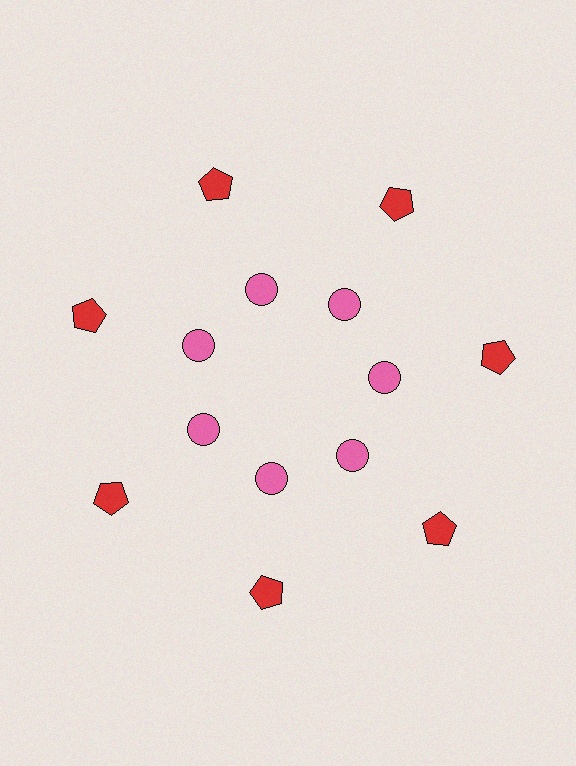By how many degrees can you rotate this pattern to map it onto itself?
The pattern maps onto itself every 51 degrees of rotation.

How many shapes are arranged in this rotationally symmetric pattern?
There are 14 shapes, arranged in 7 groups of 2.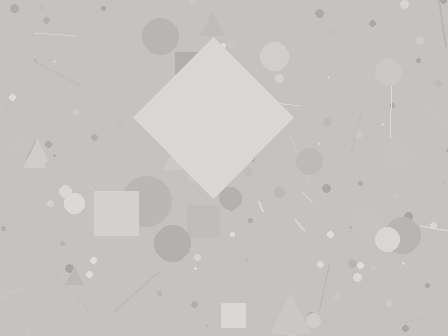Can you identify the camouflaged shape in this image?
The camouflaged shape is a diamond.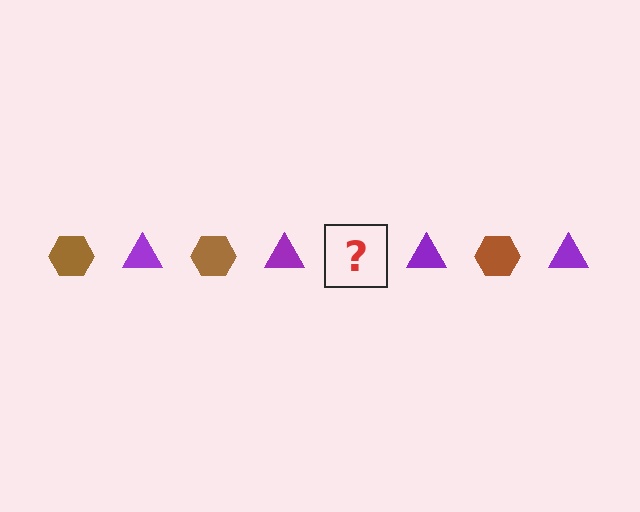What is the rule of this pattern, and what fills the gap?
The rule is that the pattern alternates between brown hexagon and purple triangle. The gap should be filled with a brown hexagon.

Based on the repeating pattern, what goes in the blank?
The blank should be a brown hexagon.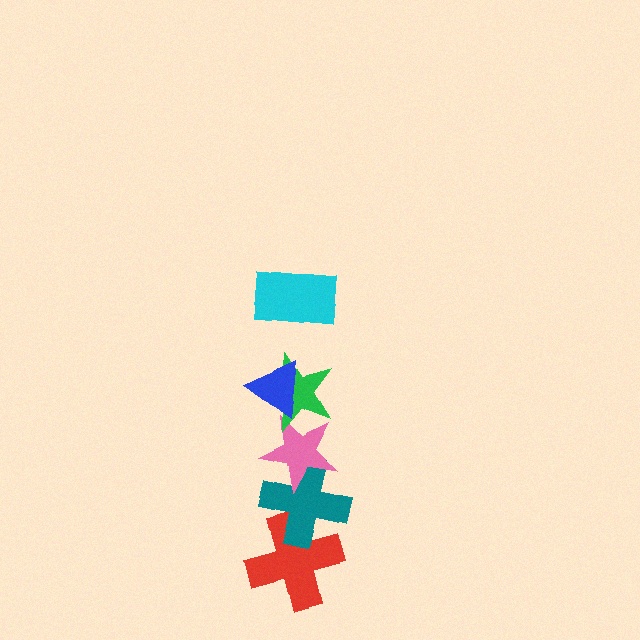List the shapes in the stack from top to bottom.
From top to bottom: the cyan rectangle, the blue triangle, the green star, the pink star, the teal cross, the red cross.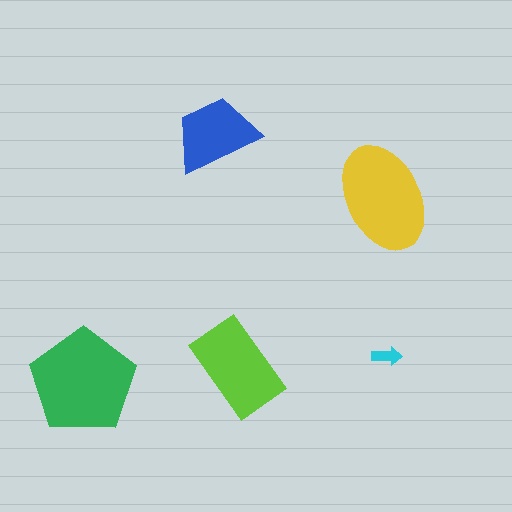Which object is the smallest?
The cyan arrow.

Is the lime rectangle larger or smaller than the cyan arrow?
Larger.